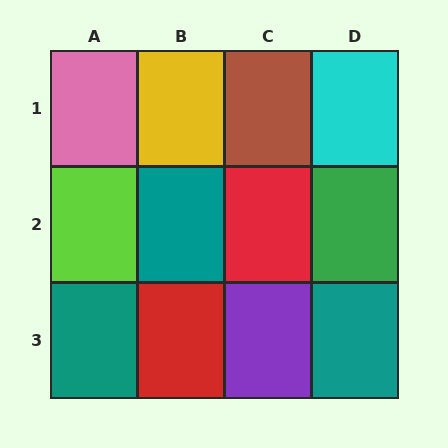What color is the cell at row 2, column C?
Red.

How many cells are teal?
3 cells are teal.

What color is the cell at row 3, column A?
Teal.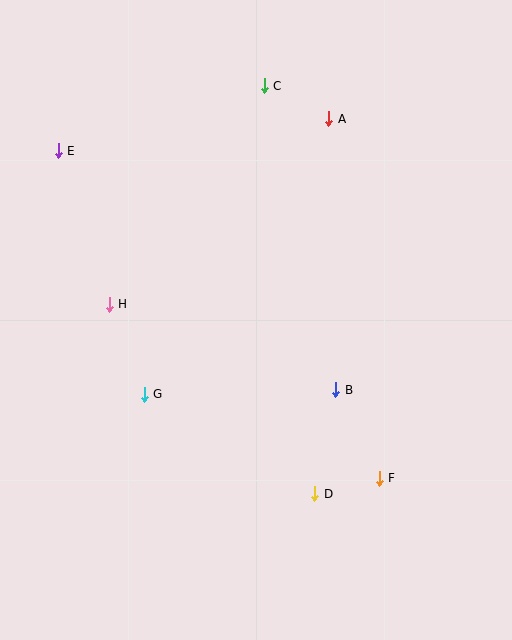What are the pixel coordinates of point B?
Point B is at (336, 390).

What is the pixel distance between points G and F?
The distance between G and F is 250 pixels.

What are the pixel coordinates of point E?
Point E is at (58, 151).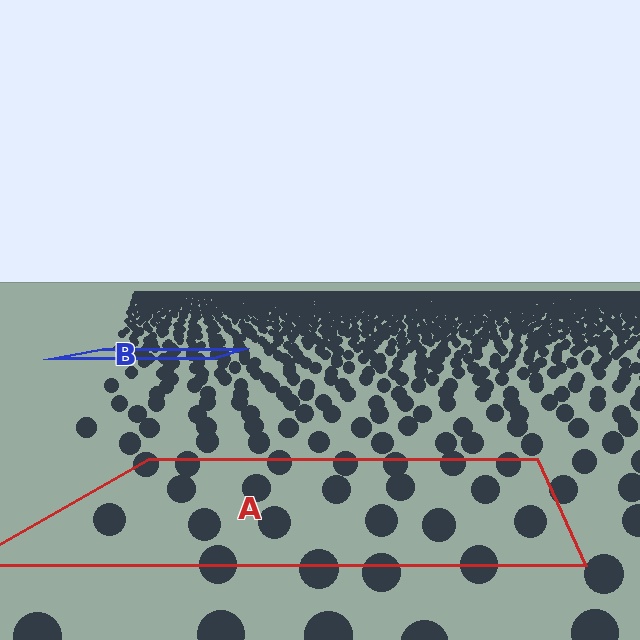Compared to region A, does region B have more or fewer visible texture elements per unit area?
Region B has more texture elements per unit area — they are packed more densely because it is farther away.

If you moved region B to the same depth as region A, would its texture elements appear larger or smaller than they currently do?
They would appear larger. At a closer depth, the same texture elements are projected at a bigger on-screen size.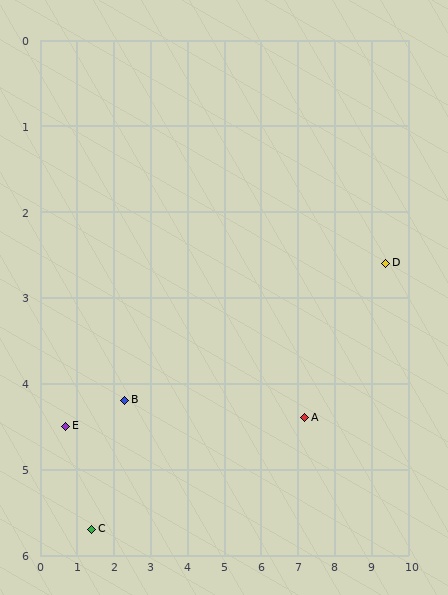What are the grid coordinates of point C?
Point C is at approximately (1.4, 5.7).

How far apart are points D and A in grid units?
Points D and A are about 2.8 grid units apart.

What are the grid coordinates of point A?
Point A is at approximately (7.2, 4.4).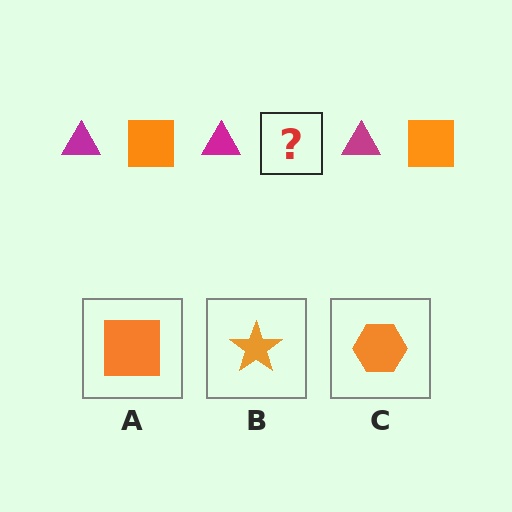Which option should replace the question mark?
Option A.